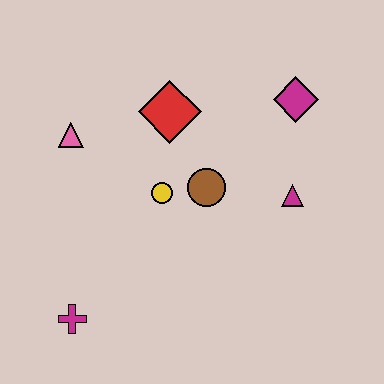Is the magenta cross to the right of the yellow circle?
No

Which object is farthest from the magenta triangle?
The magenta cross is farthest from the magenta triangle.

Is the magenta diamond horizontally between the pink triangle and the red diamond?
No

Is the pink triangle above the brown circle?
Yes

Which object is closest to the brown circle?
The yellow circle is closest to the brown circle.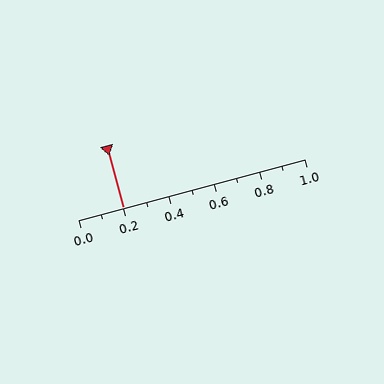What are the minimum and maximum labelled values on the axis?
The axis runs from 0.0 to 1.0.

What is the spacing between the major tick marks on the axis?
The major ticks are spaced 0.2 apart.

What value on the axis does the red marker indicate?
The marker indicates approximately 0.2.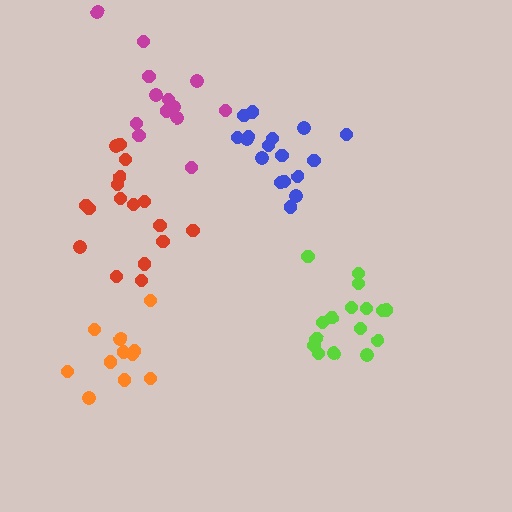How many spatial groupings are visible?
There are 5 spatial groupings.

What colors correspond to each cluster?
The clusters are colored: lime, red, orange, blue, magenta.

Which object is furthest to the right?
The lime cluster is rightmost.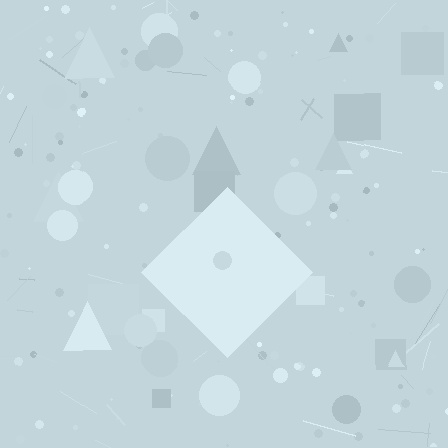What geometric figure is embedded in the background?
A diamond is embedded in the background.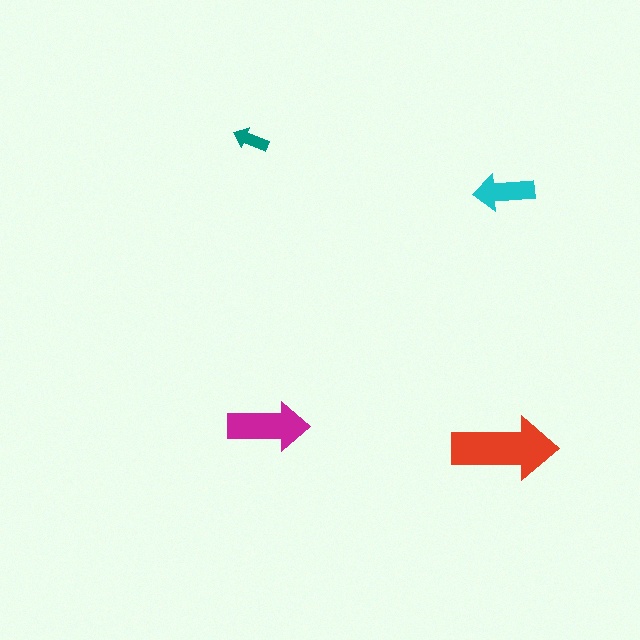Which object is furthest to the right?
The red arrow is rightmost.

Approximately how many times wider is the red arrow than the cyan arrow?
About 1.5 times wider.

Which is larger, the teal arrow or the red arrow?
The red one.